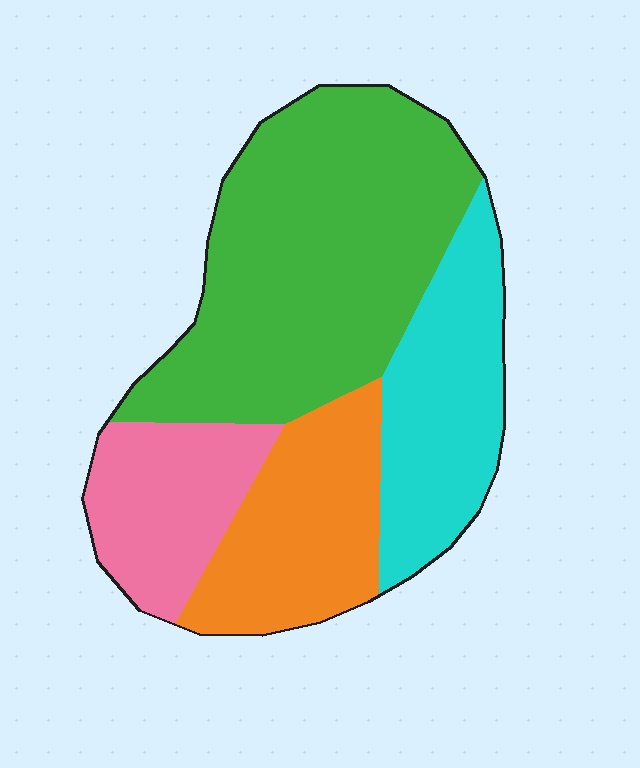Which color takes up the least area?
Pink, at roughly 15%.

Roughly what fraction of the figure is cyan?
Cyan covers about 20% of the figure.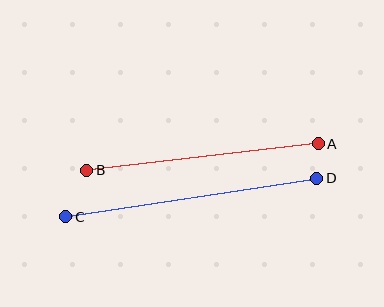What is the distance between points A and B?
The distance is approximately 233 pixels.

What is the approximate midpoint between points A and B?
The midpoint is at approximately (202, 157) pixels.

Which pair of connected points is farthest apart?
Points C and D are farthest apart.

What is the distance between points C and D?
The distance is approximately 254 pixels.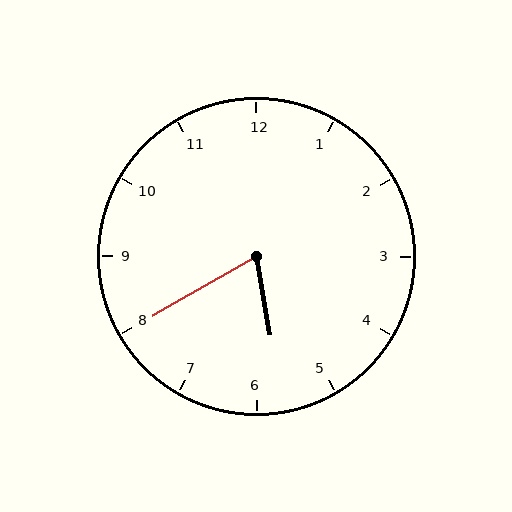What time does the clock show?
5:40.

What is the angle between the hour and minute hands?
Approximately 70 degrees.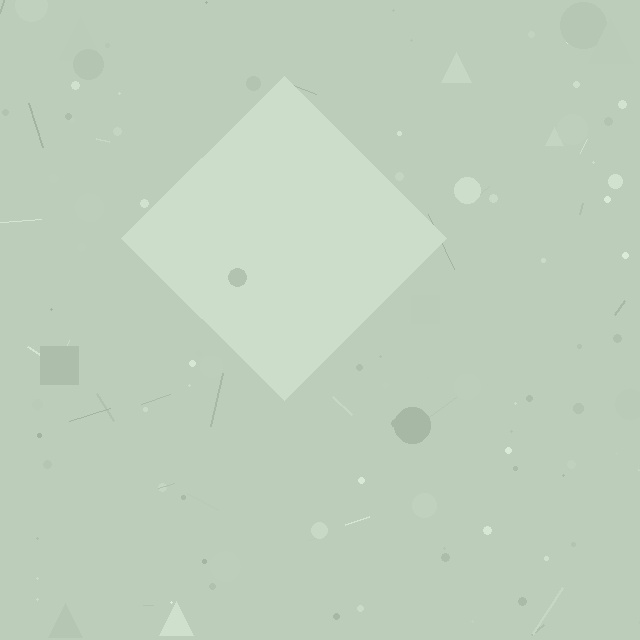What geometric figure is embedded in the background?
A diamond is embedded in the background.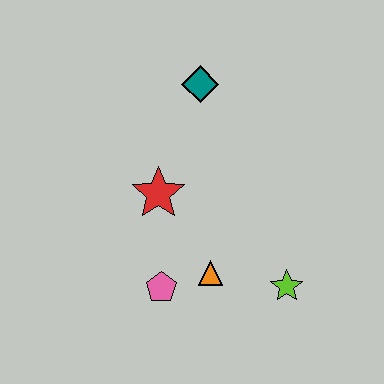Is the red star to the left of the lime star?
Yes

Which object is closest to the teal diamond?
The red star is closest to the teal diamond.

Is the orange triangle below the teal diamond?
Yes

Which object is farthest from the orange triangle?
The teal diamond is farthest from the orange triangle.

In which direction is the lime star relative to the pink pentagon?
The lime star is to the right of the pink pentagon.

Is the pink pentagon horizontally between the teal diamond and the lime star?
No